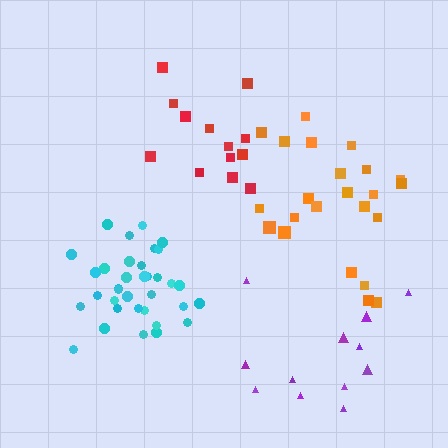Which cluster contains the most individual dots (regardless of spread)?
Cyan (35).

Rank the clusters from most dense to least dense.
cyan, red, orange, purple.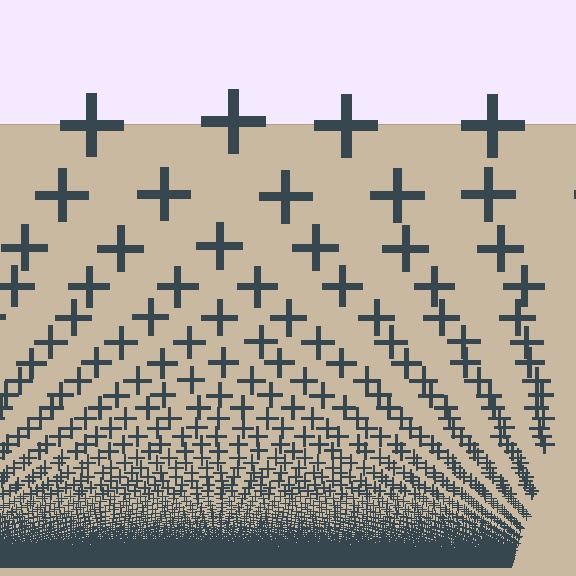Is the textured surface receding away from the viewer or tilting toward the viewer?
The surface appears to tilt toward the viewer. Texture elements get larger and sparser toward the top.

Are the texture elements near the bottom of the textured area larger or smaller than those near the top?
Smaller. The gradient is inverted — elements near the bottom are smaller and denser.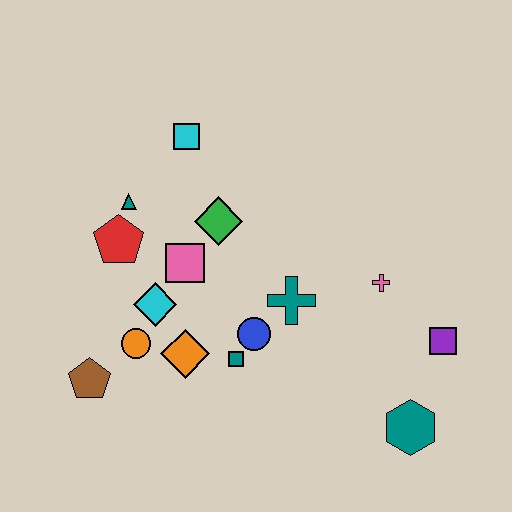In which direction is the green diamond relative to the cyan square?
The green diamond is below the cyan square.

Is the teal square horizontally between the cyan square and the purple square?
Yes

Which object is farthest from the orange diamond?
The purple square is farthest from the orange diamond.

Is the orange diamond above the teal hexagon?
Yes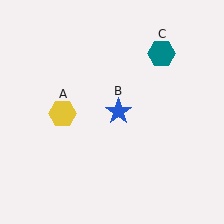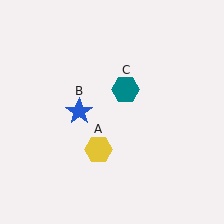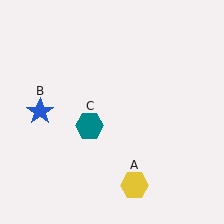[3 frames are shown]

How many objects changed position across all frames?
3 objects changed position: yellow hexagon (object A), blue star (object B), teal hexagon (object C).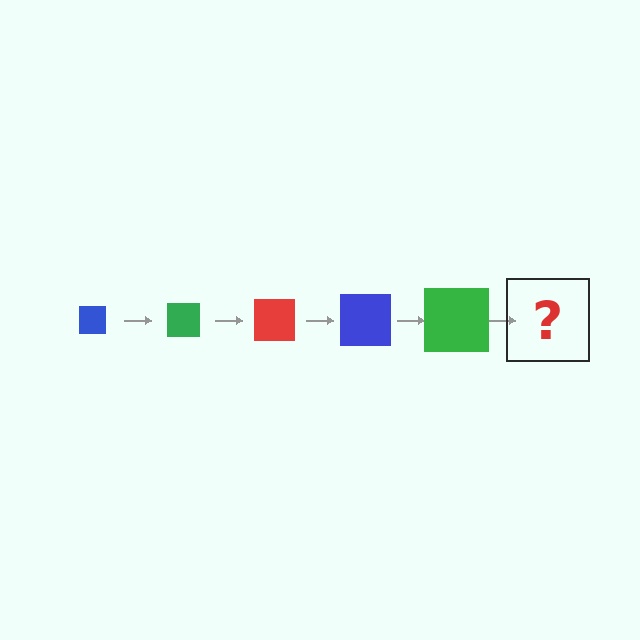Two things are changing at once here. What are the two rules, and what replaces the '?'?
The two rules are that the square grows larger each step and the color cycles through blue, green, and red. The '?' should be a red square, larger than the previous one.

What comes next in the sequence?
The next element should be a red square, larger than the previous one.